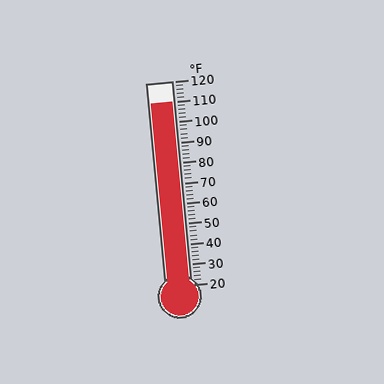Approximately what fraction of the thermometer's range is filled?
The thermometer is filled to approximately 90% of its range.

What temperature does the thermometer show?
The thermometer shows approximately 110°F.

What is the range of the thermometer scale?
The thermometer scale ranges from 20°F to 120°F.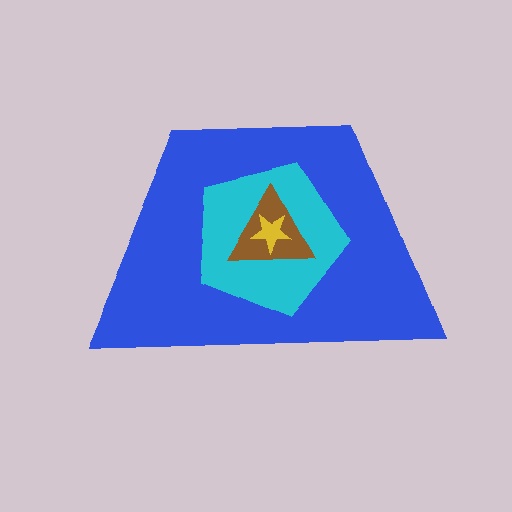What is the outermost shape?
The blue trapezoid.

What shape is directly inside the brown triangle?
The yellow star.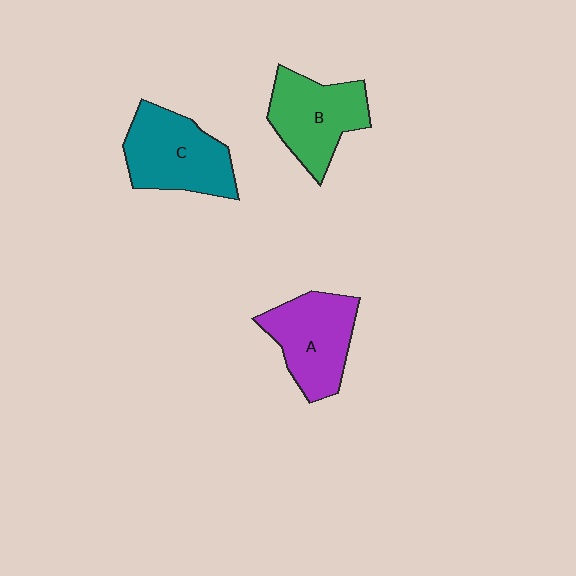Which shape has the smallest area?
Shape B (green).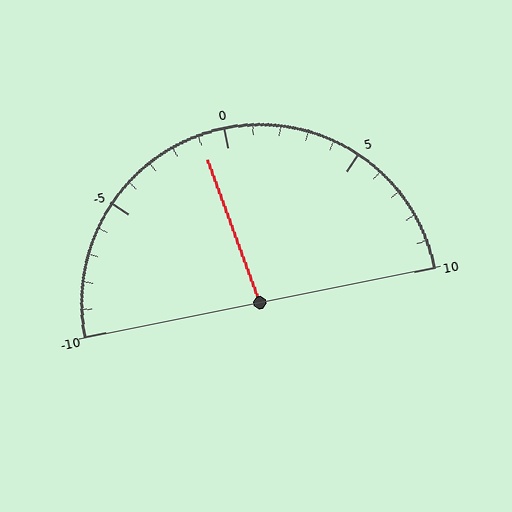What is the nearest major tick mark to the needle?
The nearest major tick mark is 0.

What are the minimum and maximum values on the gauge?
The gauge ranges from -10 to 10.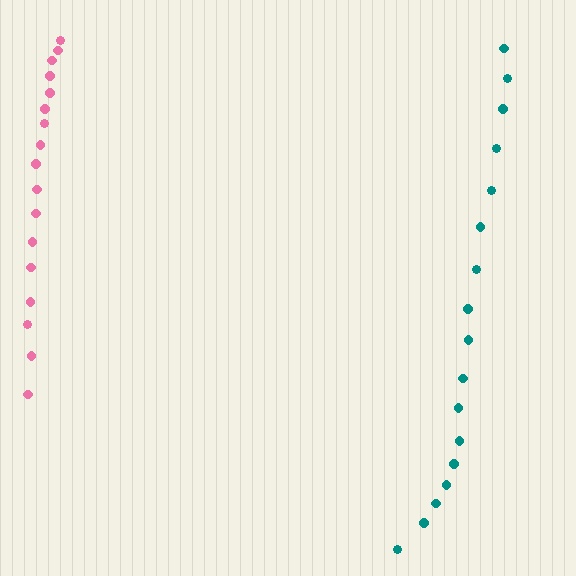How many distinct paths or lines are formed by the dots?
There are 2 distinct paths.